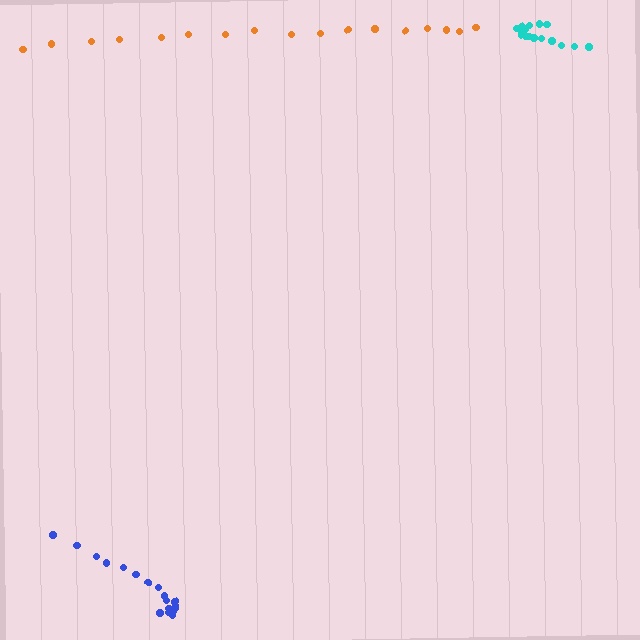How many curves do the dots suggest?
There are 3 distinct paths.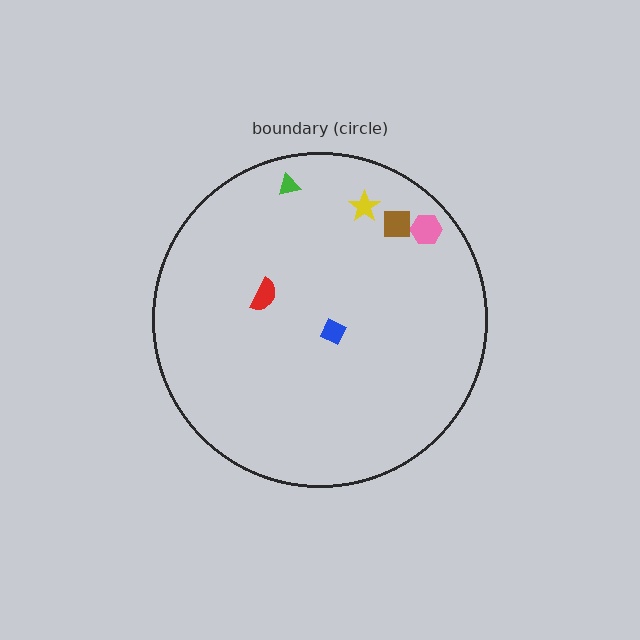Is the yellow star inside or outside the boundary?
Inside.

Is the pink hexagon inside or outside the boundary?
Inside.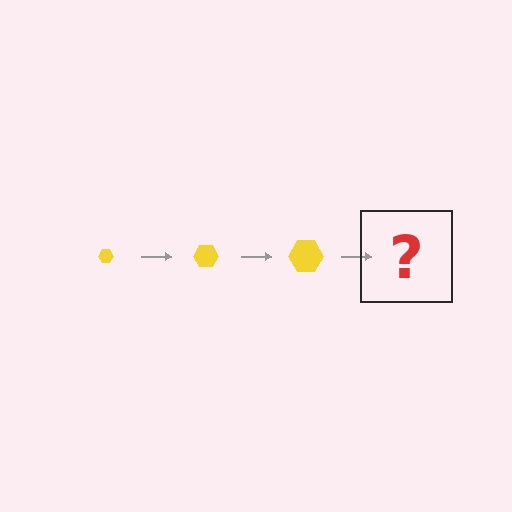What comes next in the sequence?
The next element should be a yellow hexagon, larger than the previous one.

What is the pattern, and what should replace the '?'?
The pattern is that the hexagon gets progressively larger each step. The '?' should be a yellow hexagon, larger than the previous one.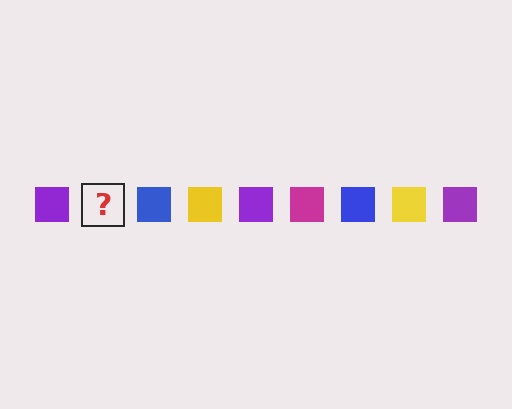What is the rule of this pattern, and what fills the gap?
The rule is that the pattern cycles through purple, magenta, blue, yellow squares. The gap should be filled with a magenta square.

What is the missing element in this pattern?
The missing element is a magenta square.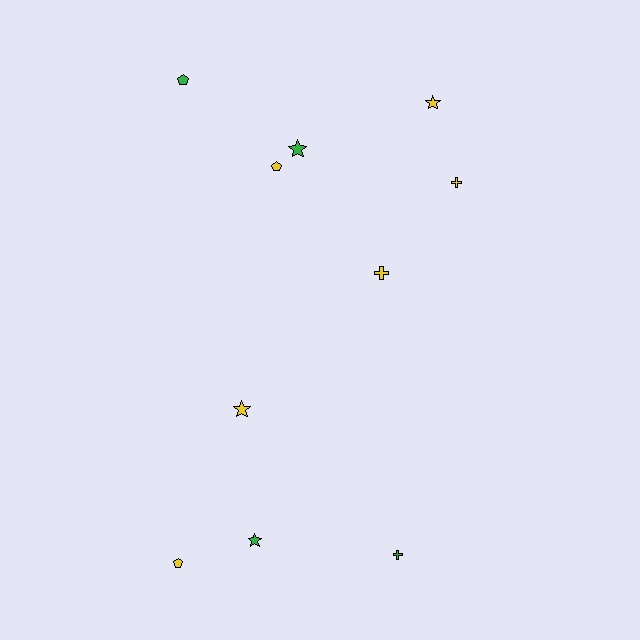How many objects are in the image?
There are 10 objects.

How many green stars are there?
There are 2 green stars.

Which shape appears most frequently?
Star, with 4 objects.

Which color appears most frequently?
Yellow, with 6 objects.